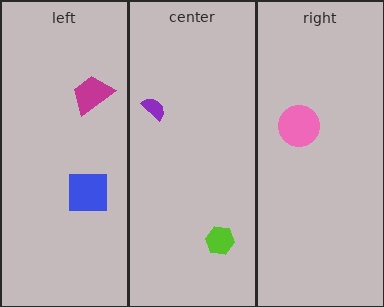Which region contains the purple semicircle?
The center region.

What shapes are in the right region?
The pink circle.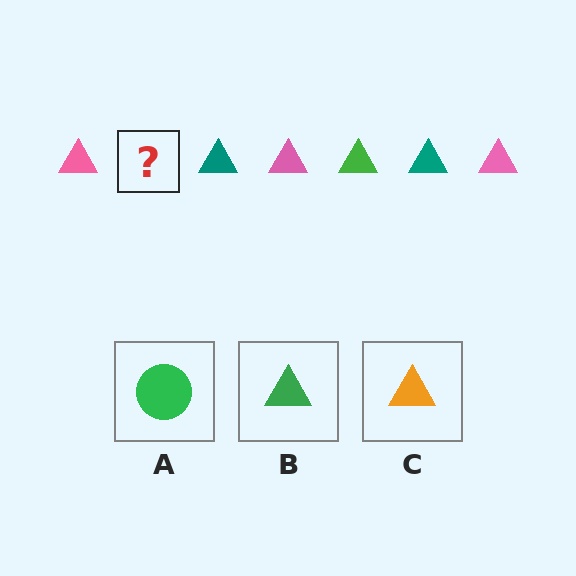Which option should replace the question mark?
Option B.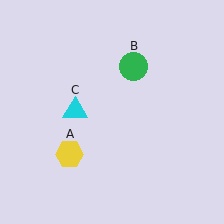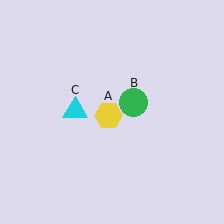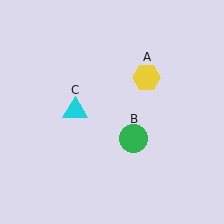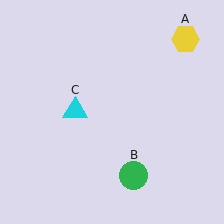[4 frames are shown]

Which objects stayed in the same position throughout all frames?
Cyan triangle (object C) remained stationary.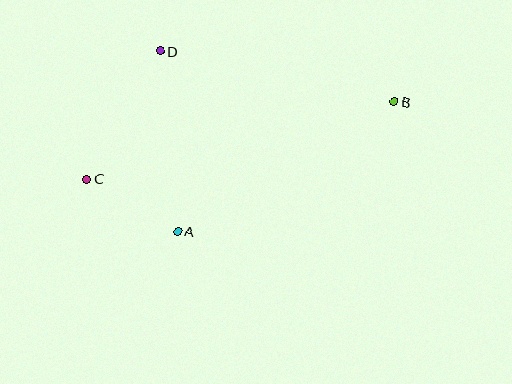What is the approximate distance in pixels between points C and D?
The distance between C and D is approximately 147 pixels.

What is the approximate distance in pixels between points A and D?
The distance between A and D is approximately 181 pixels.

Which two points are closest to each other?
Points A and C are closest to each other.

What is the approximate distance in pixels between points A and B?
The distance between A and B is approximately 252 pixels.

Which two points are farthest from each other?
Points B and C are farthest from each other.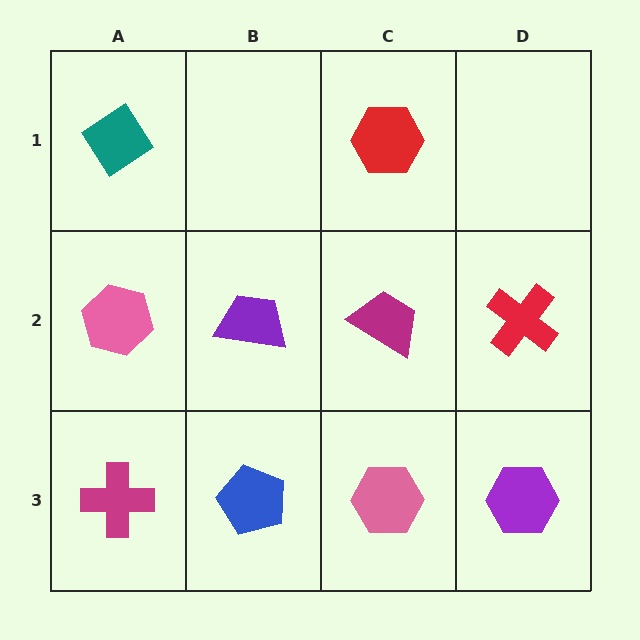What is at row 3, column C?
A pink hexagon.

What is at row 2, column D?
A red cross.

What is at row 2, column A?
A pink hexagon.